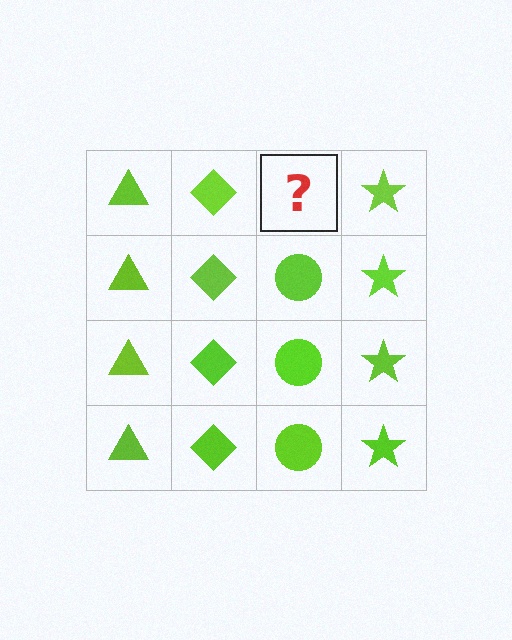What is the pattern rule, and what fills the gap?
The rule is that each column has a consistent shape. The gap should be filled with a lime circle.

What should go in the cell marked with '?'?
The missing cell should contain a lime circle.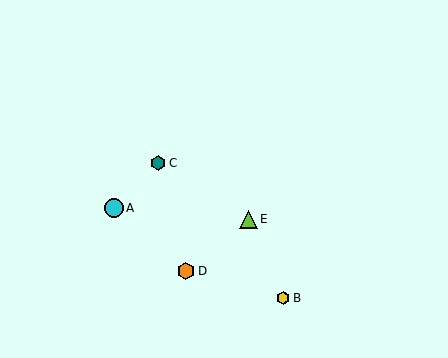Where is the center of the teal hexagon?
The center of the teal hexagon is at (158, 163).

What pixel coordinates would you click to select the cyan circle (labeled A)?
Click at (114, 208) to select the cyan circle A.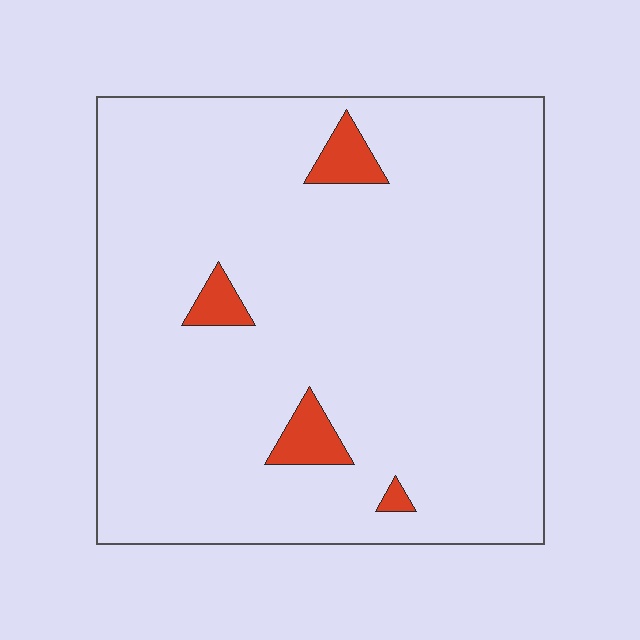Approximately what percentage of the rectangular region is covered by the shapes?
Approximately 5%.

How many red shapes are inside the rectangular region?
4.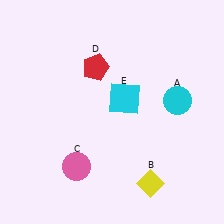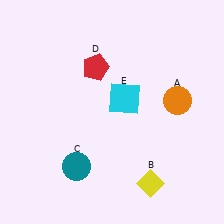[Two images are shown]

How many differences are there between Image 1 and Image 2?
There are 2 differences between the two images.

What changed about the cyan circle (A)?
In Image 1, A is cyan. In Image 2, it changed to orange.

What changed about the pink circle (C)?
In Image 1, C is pink. In Image 2, it changed to teal.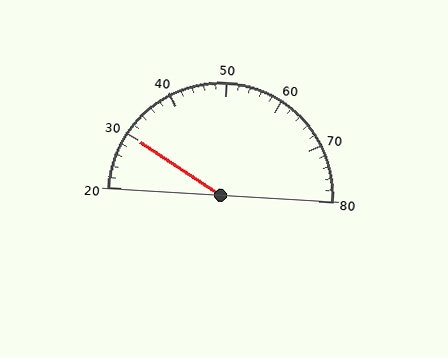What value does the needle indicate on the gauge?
The needle indicates approximately 30.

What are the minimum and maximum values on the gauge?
The gauge ranges from 20 to 80.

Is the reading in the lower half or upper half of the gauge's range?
The reading is in the lower half of the range (20 to 80).